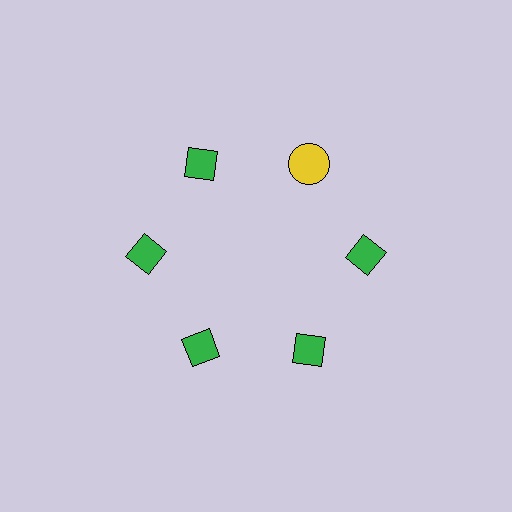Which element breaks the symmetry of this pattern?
The yellow circle at roughly the 1 o'clock position breaks the symmetry. All other shapes are green diamonds.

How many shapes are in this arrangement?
There are 6 shapes arranged in a ring pattern.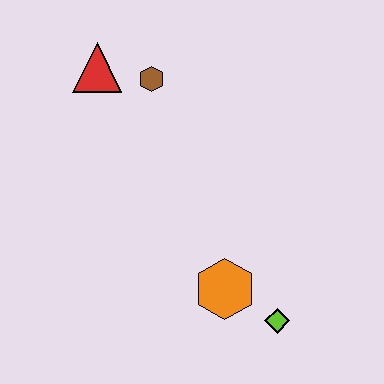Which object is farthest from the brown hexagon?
The lime diamond is farthest from the brown hexagon.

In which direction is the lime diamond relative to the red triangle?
The lime diamond is below the red triangle.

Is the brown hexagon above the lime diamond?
Yes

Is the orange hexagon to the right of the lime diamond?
No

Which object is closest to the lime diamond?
The orange hexagon is closest to the lime diamond.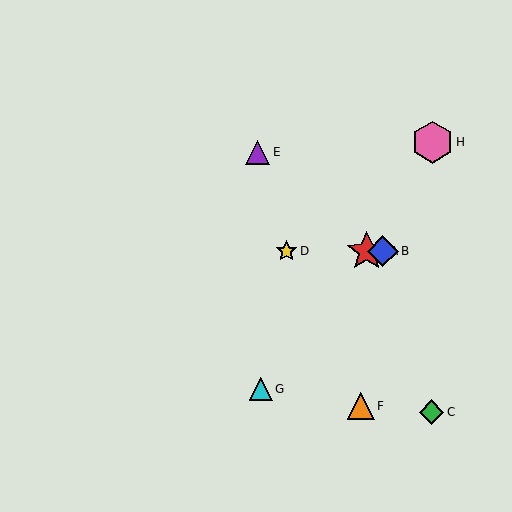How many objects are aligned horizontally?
3 objects (A, B, D) are aligned horizontally.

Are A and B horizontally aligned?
Yes, both are at y≈251.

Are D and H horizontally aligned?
No, D is at y≈251 and H is at y≈142.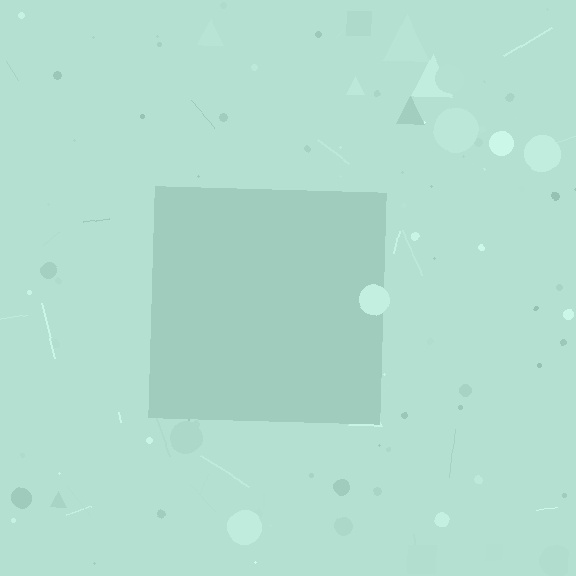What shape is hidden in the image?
A square is hidden in the image.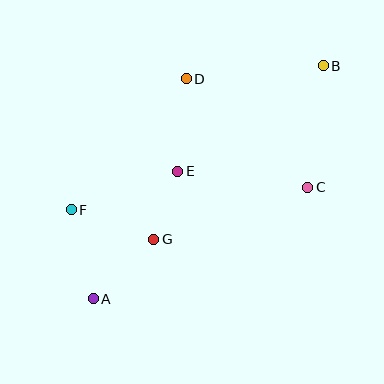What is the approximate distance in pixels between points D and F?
The distance between D and F is approximately 175 pixels.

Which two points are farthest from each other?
Points A and B are farthest from each other.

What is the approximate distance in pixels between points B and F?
The distance between B and F is approximately 291 pixels.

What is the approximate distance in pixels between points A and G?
The distance between A and G is approximately 85 pixels.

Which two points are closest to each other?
Points E and G are closest to each other.